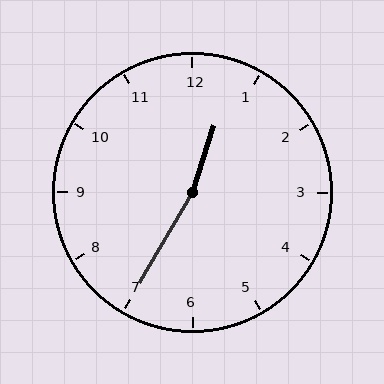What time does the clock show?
12:35.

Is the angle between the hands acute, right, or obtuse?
It is obtuse.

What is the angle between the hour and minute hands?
Approximately 168 degrees.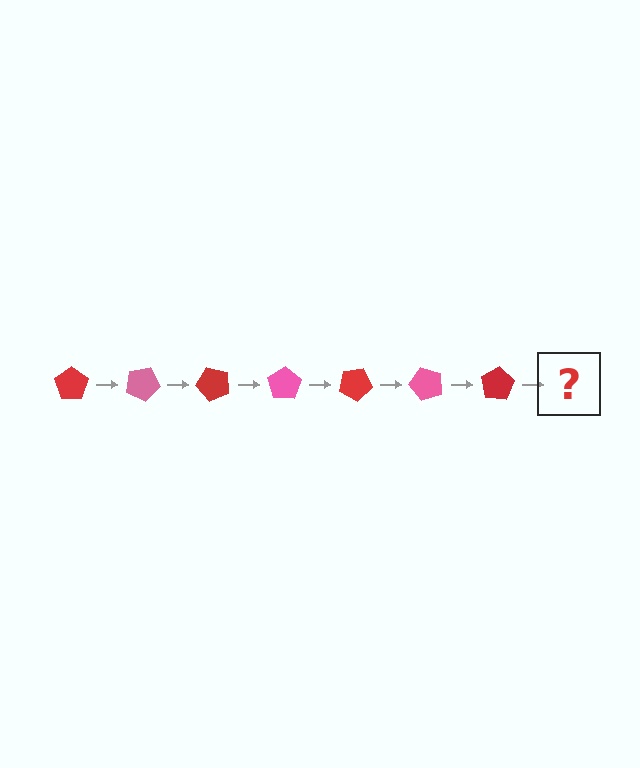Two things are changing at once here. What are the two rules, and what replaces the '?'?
The two rules are that it rotates 25 degrees each step and the color cycles through red and pink. The '?' should be a pink pentagon, rotated 175 degrees from the start.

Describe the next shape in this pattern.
It should be a pink pentagon, rotated 175 degrees from the start.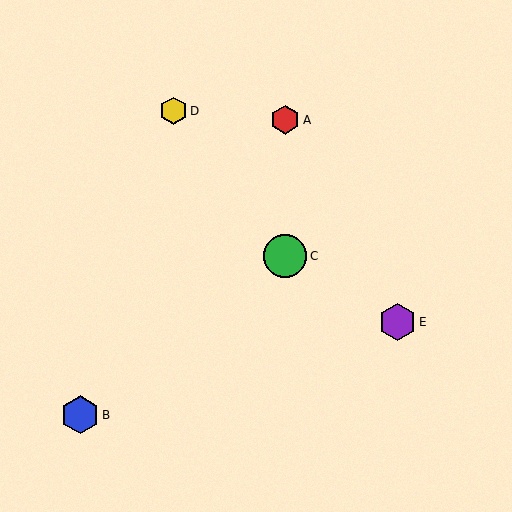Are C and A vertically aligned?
Yes, both are at x≈285.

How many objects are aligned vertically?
2 objects (A, C) are aligned vertically.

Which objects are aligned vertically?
Objects A, C are aligned vertically.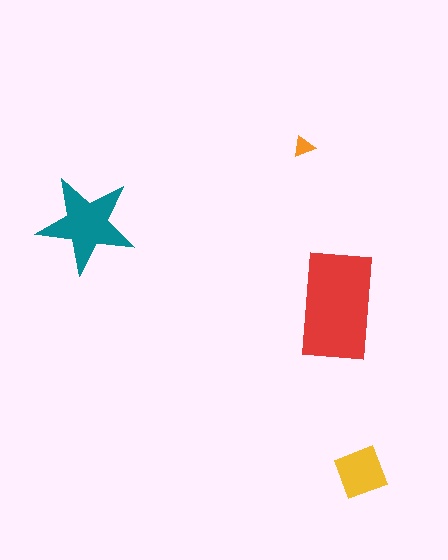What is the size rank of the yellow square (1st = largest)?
3rd.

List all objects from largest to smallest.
The red rectangle, the teal star, the yellow square, the orange triangle.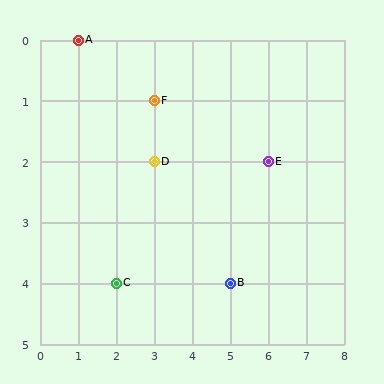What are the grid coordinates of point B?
Point B is at grid coordinates (5, 4).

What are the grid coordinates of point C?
Point C is at grid coordinates (2, 4).